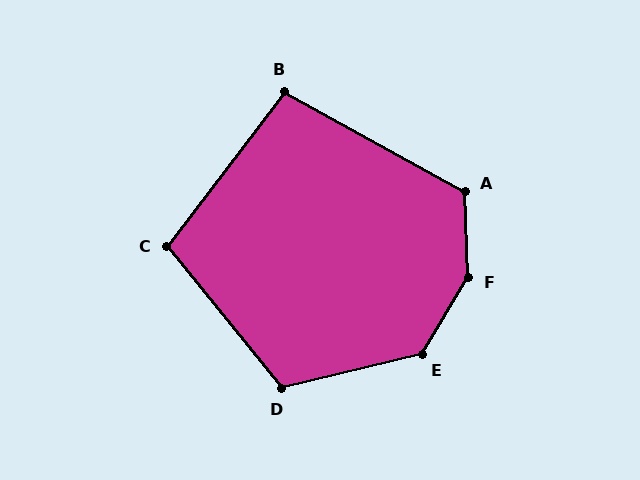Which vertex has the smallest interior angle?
B, at approximately 98 degrees.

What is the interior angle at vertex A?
Approximately 121 degrees (obtuse).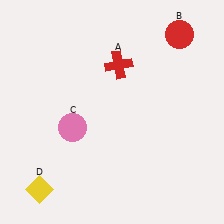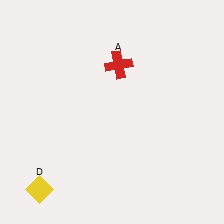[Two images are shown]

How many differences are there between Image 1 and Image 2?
There are 2 differences between the two images.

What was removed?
The pink circle (C), the red circle (B) were removed in Image 2.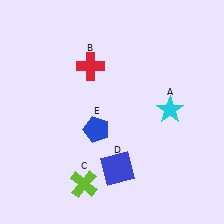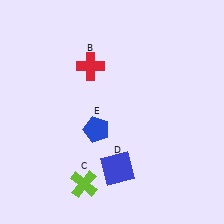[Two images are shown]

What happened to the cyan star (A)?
The cyan star (A) was removed in Image 2. It was in the top-right area of Image 1.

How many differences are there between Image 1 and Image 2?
There is 1 difference between the two images.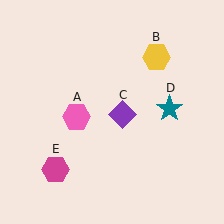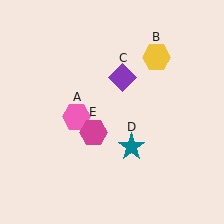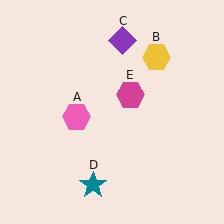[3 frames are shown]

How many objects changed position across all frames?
3 objects changed position: purple diamond (object C), teal star (object D), magenta hexagon (object E).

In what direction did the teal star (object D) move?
The teal star (object D) moved down and to the left.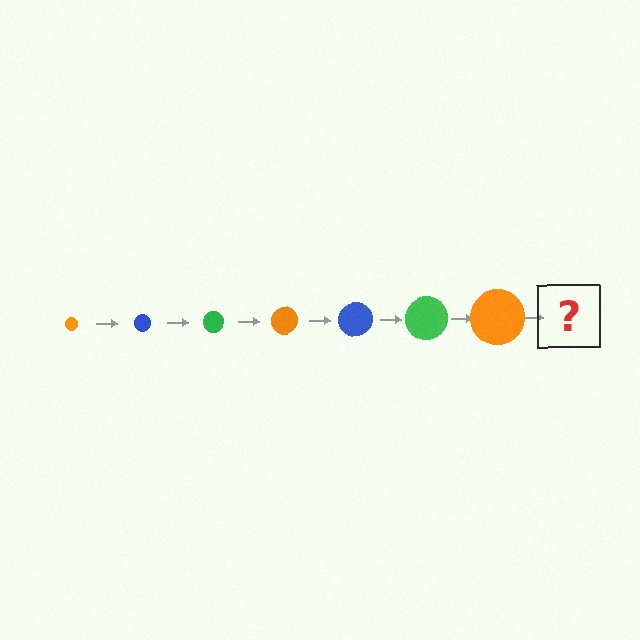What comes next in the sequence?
The next element should be a blue circle, larger than the previous one.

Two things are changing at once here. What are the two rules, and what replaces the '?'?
The two rules are that the circle grows larger each step and the color cycles through orange, blue, and green. The '?' should be a blue circle, larger than the previous one.